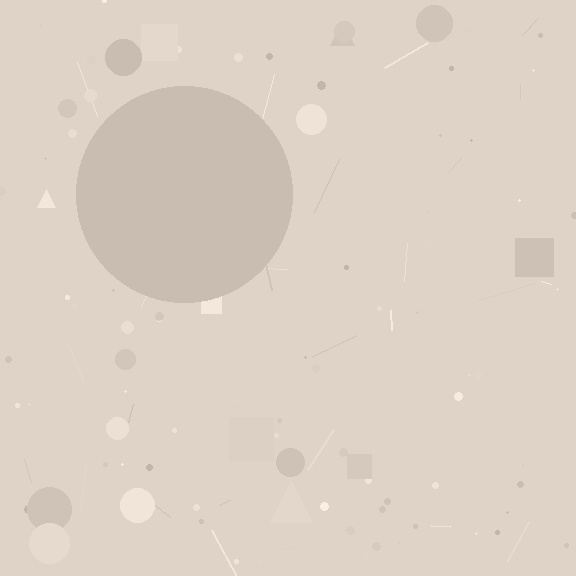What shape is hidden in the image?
A circle is hidden in the image.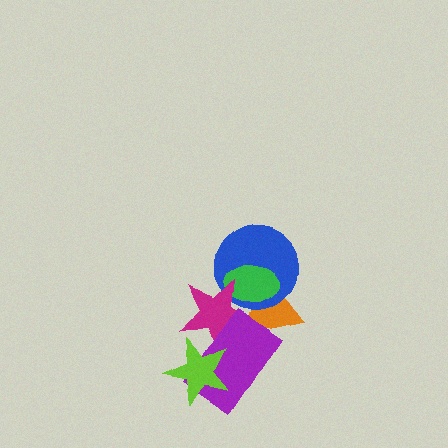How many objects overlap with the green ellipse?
3 objects overlap with the green ellipse.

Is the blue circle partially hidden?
Yes, it is partially covered by another shape.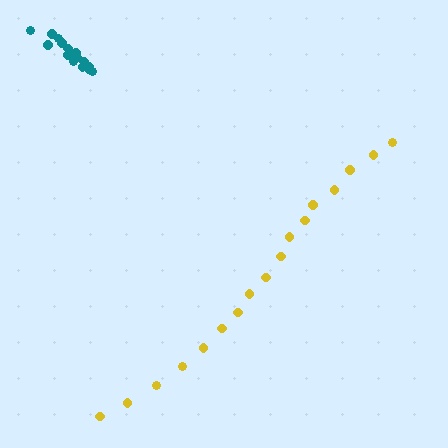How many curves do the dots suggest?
There are 2 distinct paths.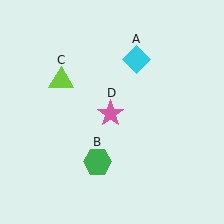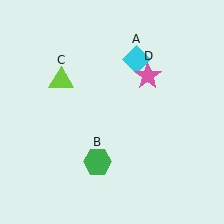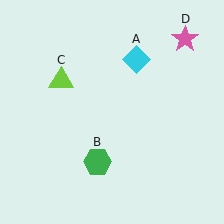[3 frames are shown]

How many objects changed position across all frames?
1 object changed position: pink star (object D).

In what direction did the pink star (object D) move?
The pink star (object D) moved up and to the right.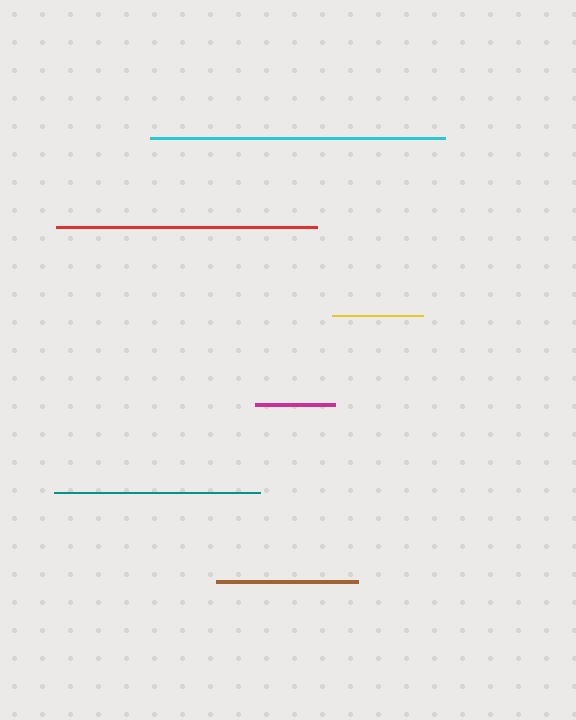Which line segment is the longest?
The cyan line is the longest at approximately 294 pixels.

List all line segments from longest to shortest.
From longest to shortest: cyan, red, teal, brown, yellow, magenta.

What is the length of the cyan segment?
The cyan segment is approximately 294 pixels long.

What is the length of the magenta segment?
The magenta segment is approximately 80 pixels long.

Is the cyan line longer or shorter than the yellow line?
The cyan line is longer than the yellow line.